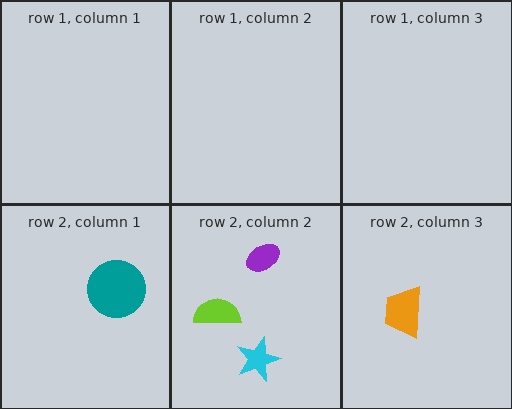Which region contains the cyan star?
The row 2, column 2 region.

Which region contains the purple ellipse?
The row 2, column 2 region.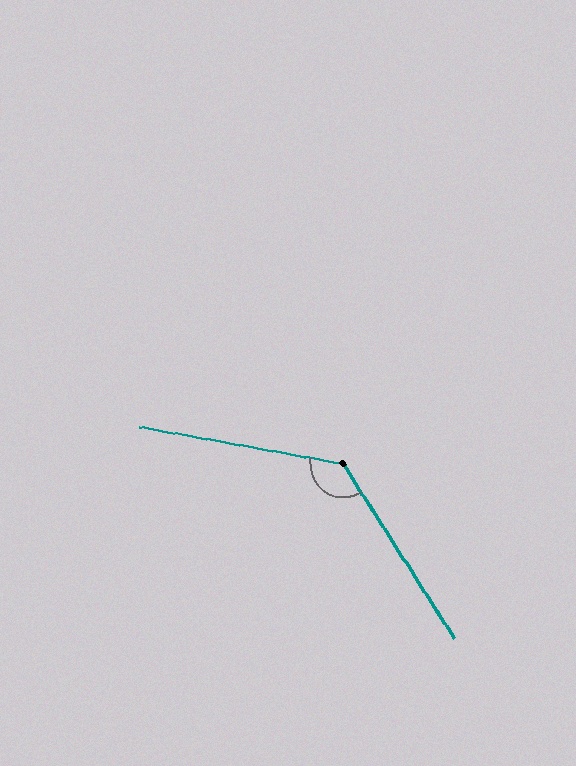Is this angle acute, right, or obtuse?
It is obtuse.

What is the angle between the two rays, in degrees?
Approximately 133 degrees.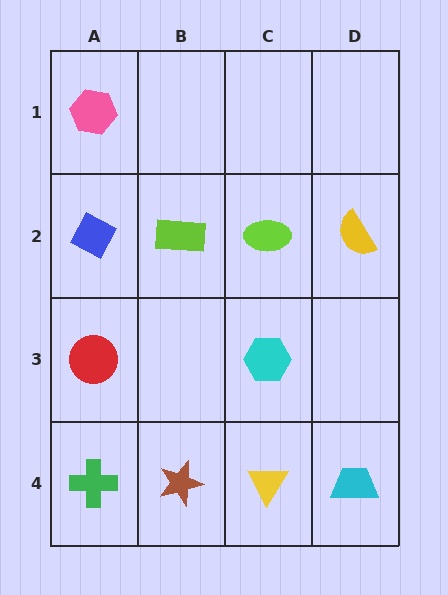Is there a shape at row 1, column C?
No, that cell is empty.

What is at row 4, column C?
A yellow triangle.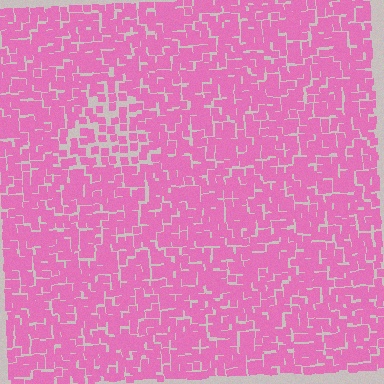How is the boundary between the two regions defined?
The boundary is defined by a change in element density (approximately 1.7x ratio). All elements are the same color, size, and shape.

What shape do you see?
I see a triangle.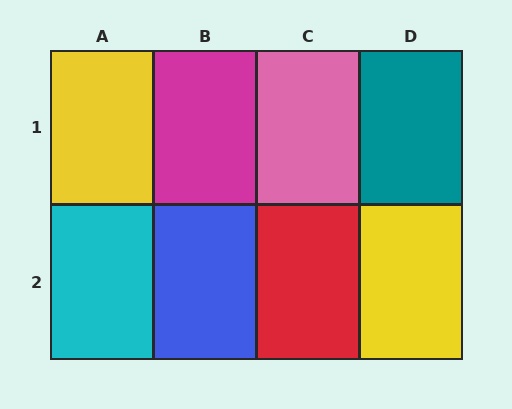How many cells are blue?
1 cell is blue.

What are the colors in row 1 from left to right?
Yellow, magenta, pink, teal.